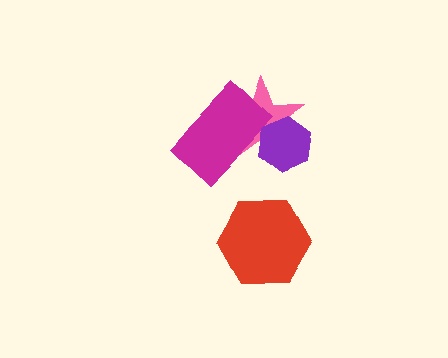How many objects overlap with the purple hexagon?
2 objects overlap with the purple hexagon.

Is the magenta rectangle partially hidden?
Yes, it is partially covered by another shape.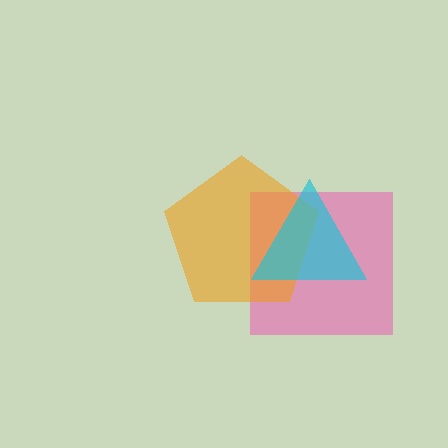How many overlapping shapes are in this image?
There are 3 overlapping shapes in the image.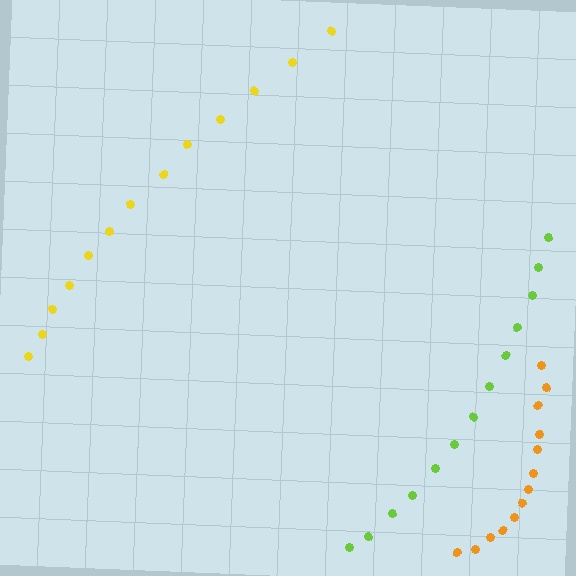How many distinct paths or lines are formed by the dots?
There are 3 distinct paths.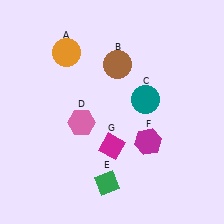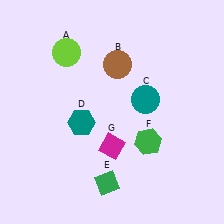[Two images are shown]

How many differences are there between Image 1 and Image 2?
There are 3 differences between the two images.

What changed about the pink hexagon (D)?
In Image 1, D is pink. In Image 2, it changed to teal.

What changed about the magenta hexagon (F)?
In Image 1, F is magenta. In Image 2, it changed to green.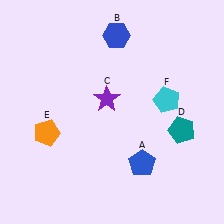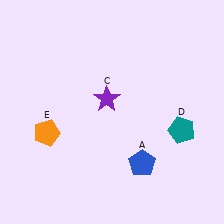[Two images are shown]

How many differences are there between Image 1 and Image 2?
There are 2 differences between the two images.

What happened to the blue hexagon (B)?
The blue hexagon (B) was removed in Image 2. It was in the top-right area of Image 1.